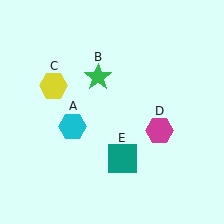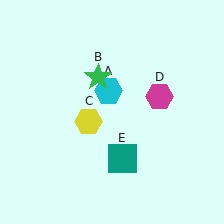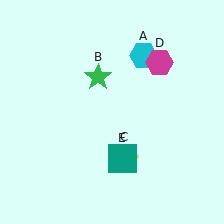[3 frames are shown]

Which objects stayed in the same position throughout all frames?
Green star (object B) and teal square (object E) remained stationary.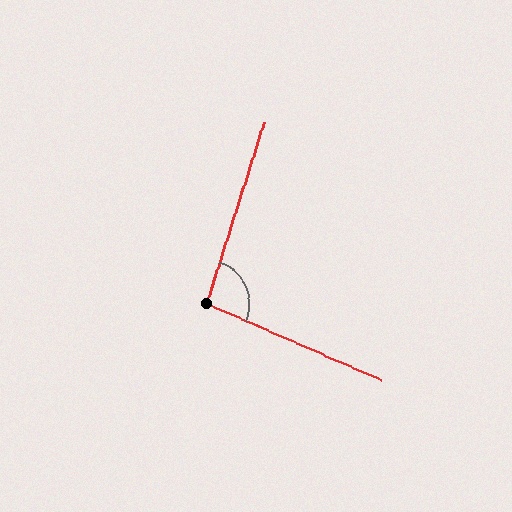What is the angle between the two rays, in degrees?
Approximately 96 degrees.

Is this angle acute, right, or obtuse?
It is obtuse.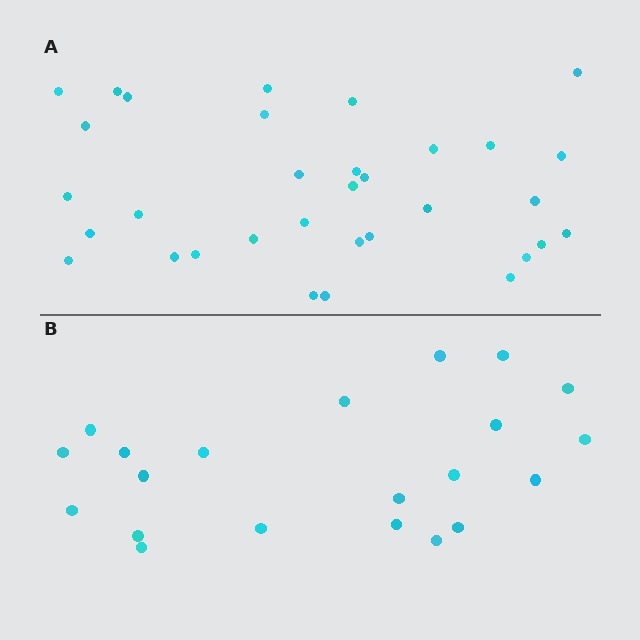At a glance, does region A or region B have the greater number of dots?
Region A (the top region) has more dots.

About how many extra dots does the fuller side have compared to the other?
Region A has roughly 12 or so more dots than region B.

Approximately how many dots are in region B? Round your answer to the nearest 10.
About 20 dots. (The exact count is 21, which rounds to 20.)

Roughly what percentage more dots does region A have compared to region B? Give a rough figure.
About 55% more.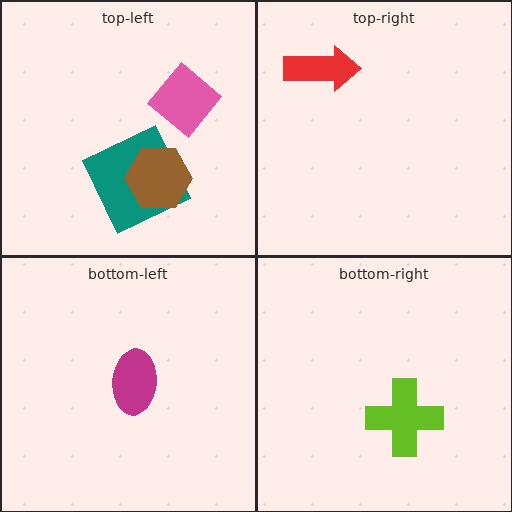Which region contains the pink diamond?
The top-left region.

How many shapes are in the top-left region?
3.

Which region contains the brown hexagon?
The top-left region.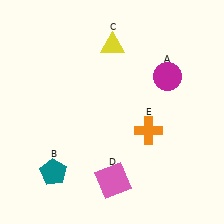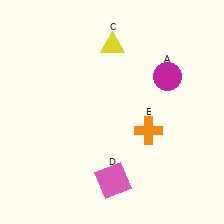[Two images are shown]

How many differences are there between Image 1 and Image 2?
There is 1 difference between the two images.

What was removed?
The teal pentagon (B) was removed in Image 2.